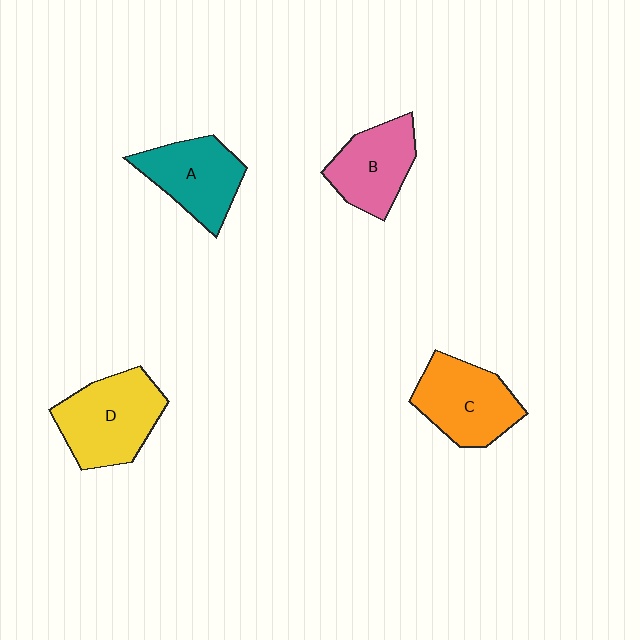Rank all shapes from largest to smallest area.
From largest to smallest: D (yellow), C (orange), A (teal), B (pink).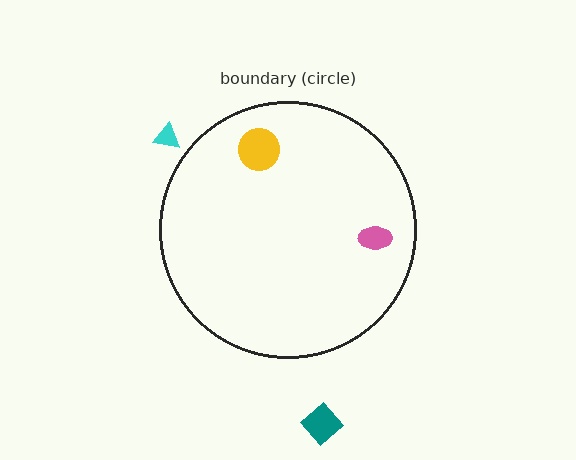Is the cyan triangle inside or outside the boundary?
Outside.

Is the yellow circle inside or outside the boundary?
Inside.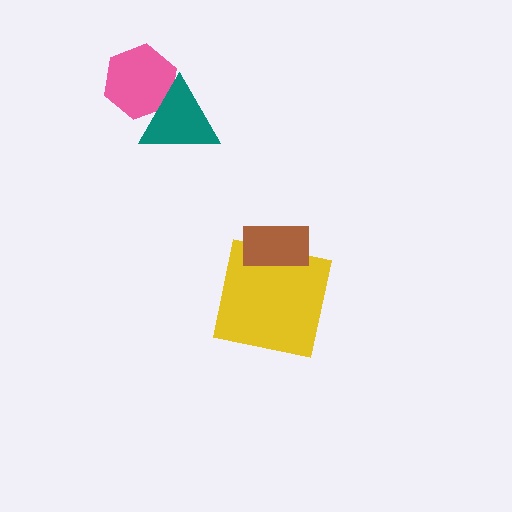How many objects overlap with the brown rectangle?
1 object overlaps with the brown rectangle.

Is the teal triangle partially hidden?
No, no other shape covers it.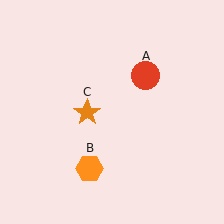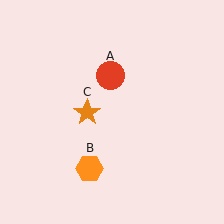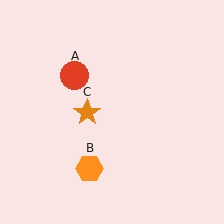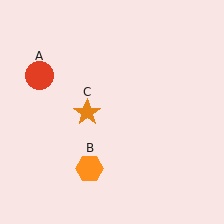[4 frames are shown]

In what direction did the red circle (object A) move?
The red circle (object A) moved left.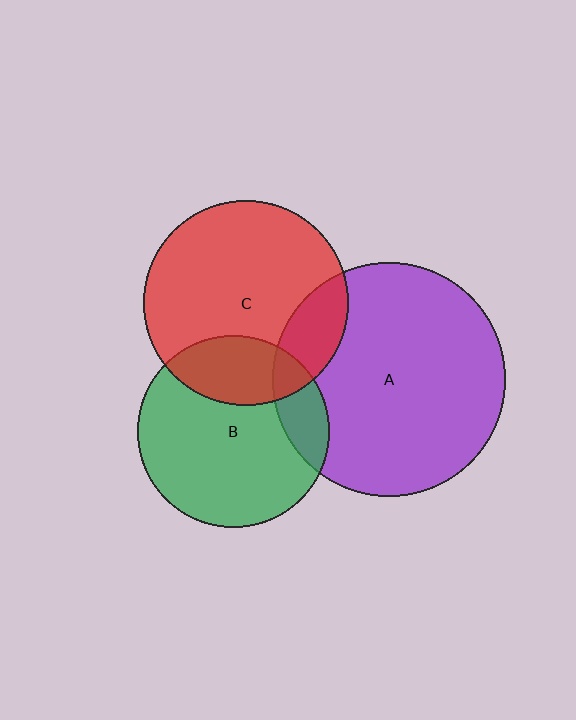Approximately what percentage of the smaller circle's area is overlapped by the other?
Approximately 15%.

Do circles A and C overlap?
Yes.